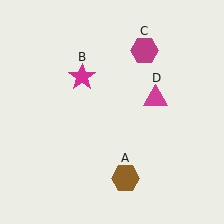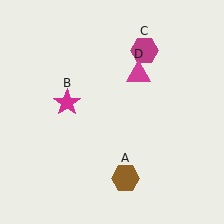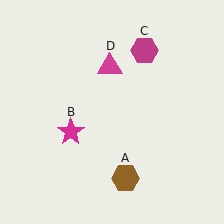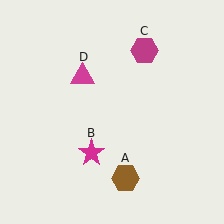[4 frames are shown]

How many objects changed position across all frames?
2 objects changed position: magenta star (object B), magenta triangle (object D).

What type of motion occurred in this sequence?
The magenta star (object B), magenta triangle (object D) rotated counterclockwise around the center of the scene.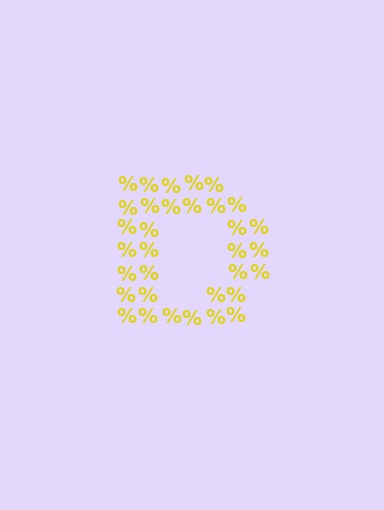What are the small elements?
The small elements are percent signs.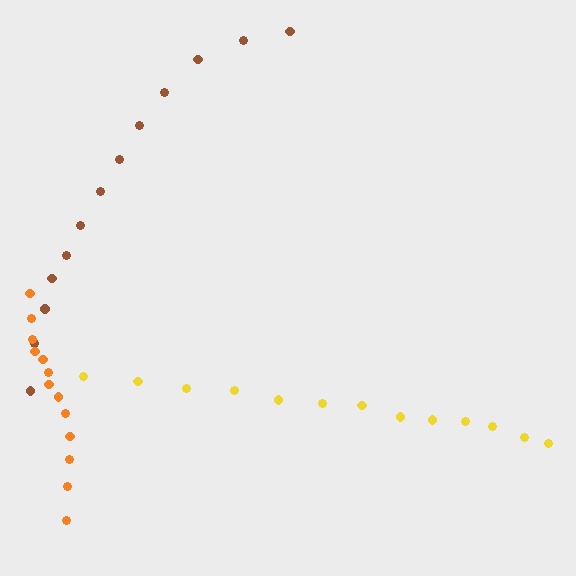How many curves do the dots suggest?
There are 3 distinct paths.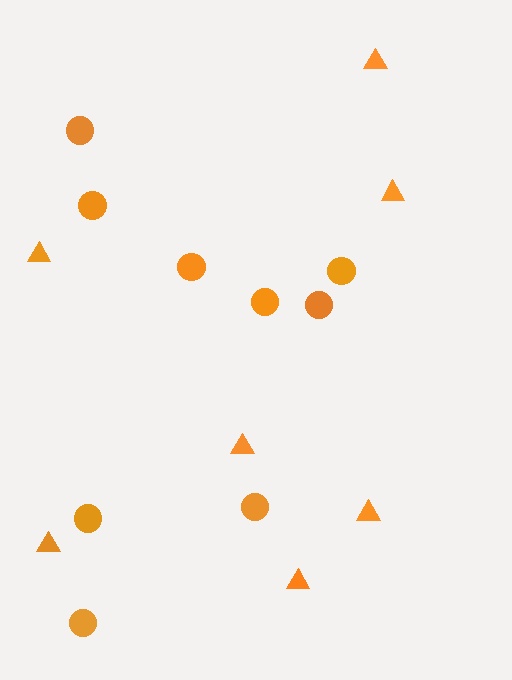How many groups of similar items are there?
There are 2 groups: one group of circles (9) and one group of triangles (7).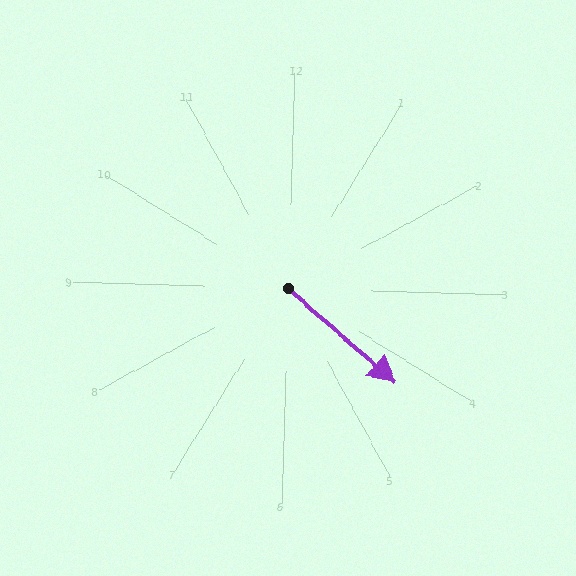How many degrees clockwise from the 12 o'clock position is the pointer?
Approximately 130 degrees.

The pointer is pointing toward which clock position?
Roughly 4 o'clock.